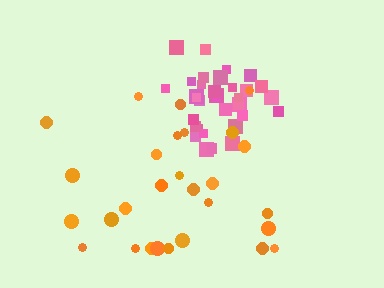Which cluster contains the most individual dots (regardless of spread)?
Pink (34).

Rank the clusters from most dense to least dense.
pink, orange.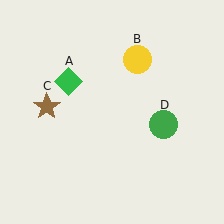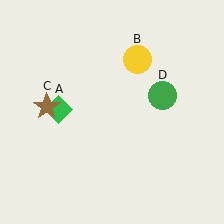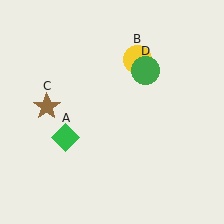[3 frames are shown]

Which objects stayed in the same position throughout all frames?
Yellow circle (object B) and brown star (object C) remained stationary.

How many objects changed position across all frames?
2 objects changed position: green diamond (object A), green circle (object D).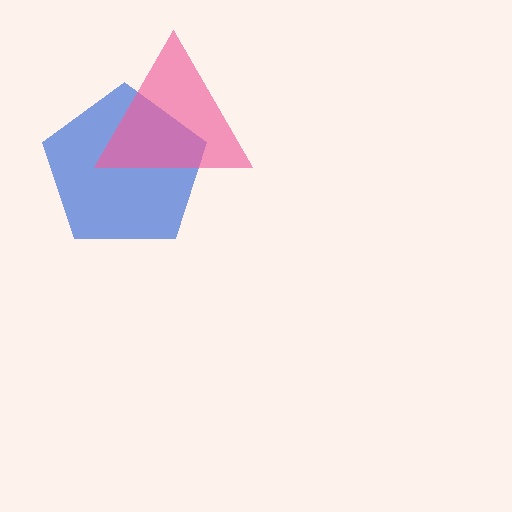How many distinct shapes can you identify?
There are 2 distinct shapes: a blue pentagon, a pink triangle.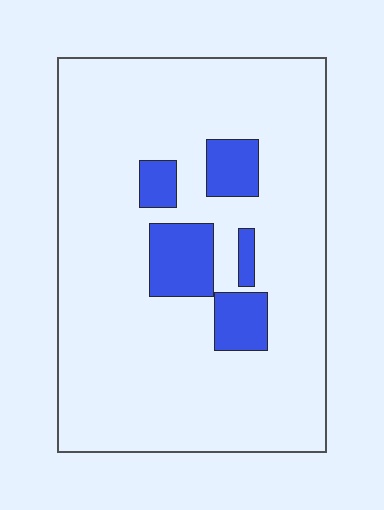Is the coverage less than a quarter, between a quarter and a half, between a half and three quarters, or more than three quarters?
Less than a quarter.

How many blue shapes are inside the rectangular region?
5.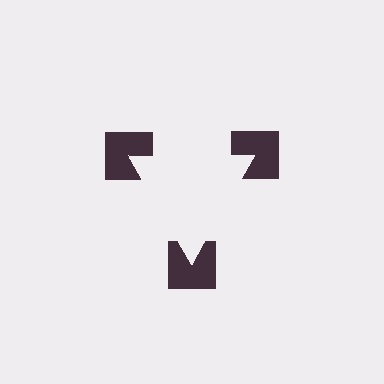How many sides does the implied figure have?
3 sides.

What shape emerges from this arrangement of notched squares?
An illusory triangle — its edges are inferred from the aligned wedge cuts in the notched squares, not physically drawn.